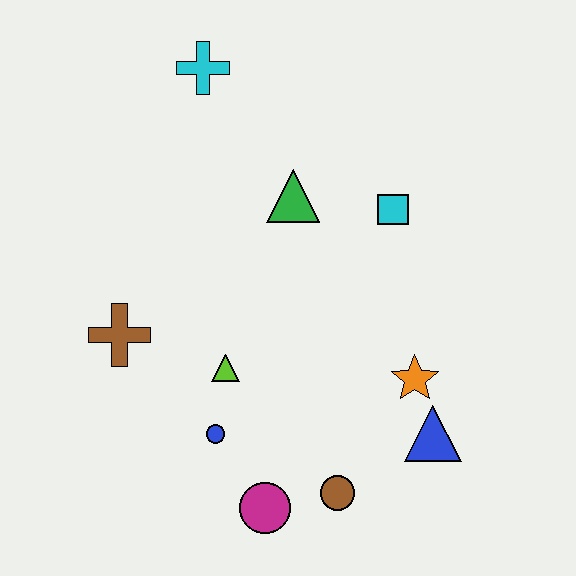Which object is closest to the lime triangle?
The blue circle is closest to the lime triangle.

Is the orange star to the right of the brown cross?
Yes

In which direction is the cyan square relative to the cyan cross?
The cyan square is to the right of the cyan cross.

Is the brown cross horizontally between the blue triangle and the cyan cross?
No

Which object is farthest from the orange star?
The cyan cross is farthest from the orange star.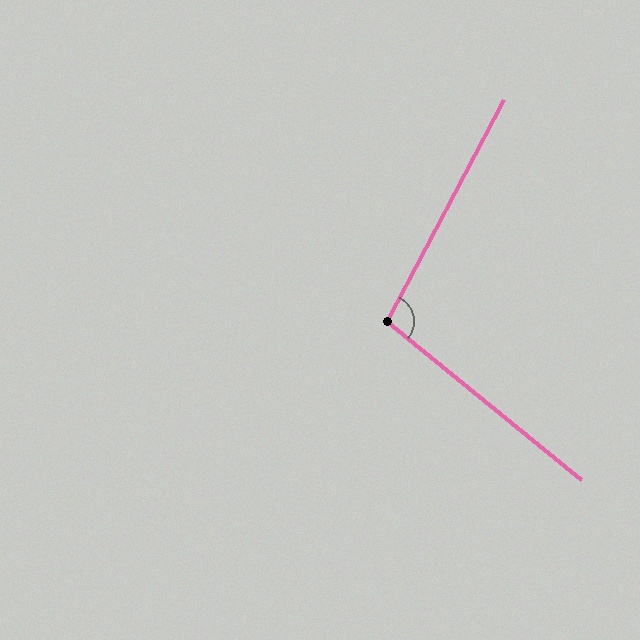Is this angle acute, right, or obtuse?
It is obtuse.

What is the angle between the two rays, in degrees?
Approximately 101 degrees.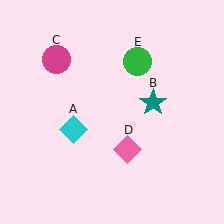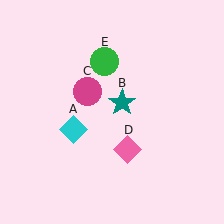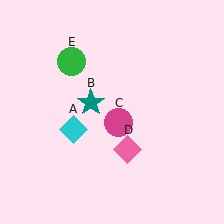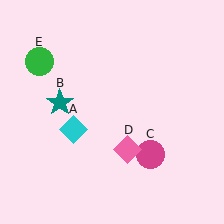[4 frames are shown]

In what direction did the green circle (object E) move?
The green circle (object E) moved left.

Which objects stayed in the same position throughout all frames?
Cyan diamond (object A) and pink diamond (object D) remained stationary.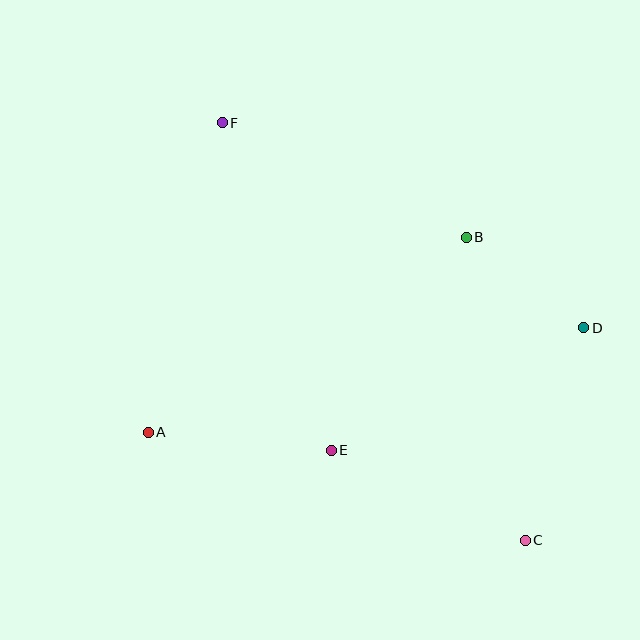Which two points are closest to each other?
Points B and D are closest to each other.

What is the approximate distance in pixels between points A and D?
The distance between A and D is approximately 447 pixels.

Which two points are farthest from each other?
Points C and F are farthest from each other.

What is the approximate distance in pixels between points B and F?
The distance between B and F is approximately 270 pixels.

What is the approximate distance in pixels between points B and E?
The distance between B and E is approximately 252 pixels.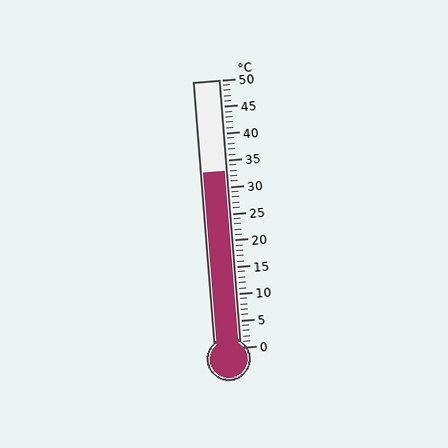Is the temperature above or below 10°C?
The temperature is above 10°C.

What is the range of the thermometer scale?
The thermometer scale ranges from 0°C to 50°C.